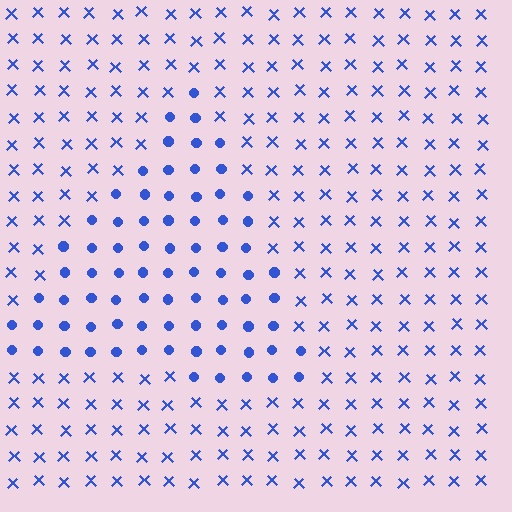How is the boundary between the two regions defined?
The boundary is defined by a change in element shape: circles inside vs. X marks outside. All elements share the same color and spacing.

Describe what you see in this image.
The image is filled with small blue elements arranged in a uniform grid. A triangle-shaped region contains circles, while the surrounding area contains X marks. The boundary is defined purely by the change in element shape.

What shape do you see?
I see a triangle.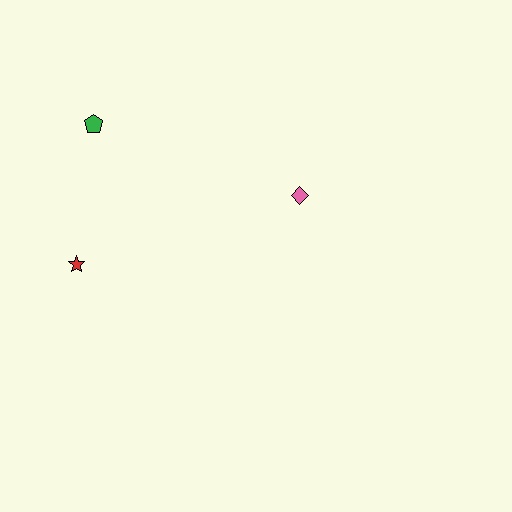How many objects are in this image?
There are 3 objects.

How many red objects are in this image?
There is 1 red object.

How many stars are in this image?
There is 1 star.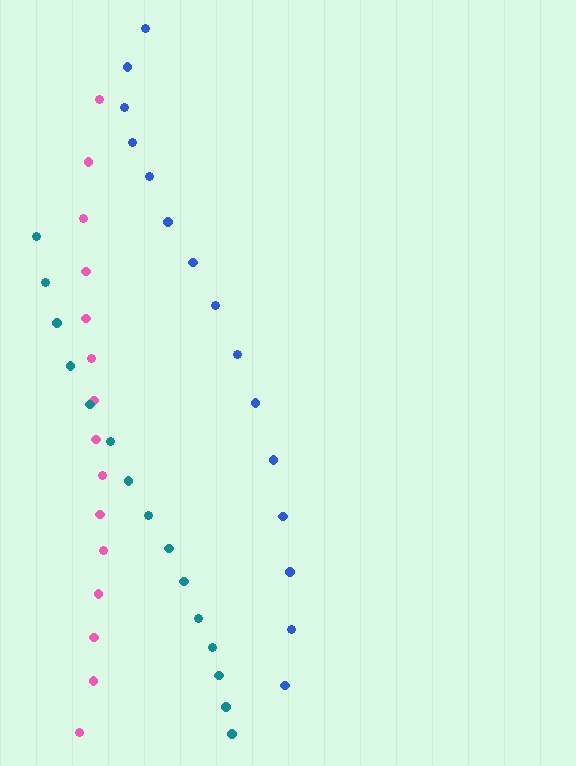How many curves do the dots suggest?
There are 3 distinct paths.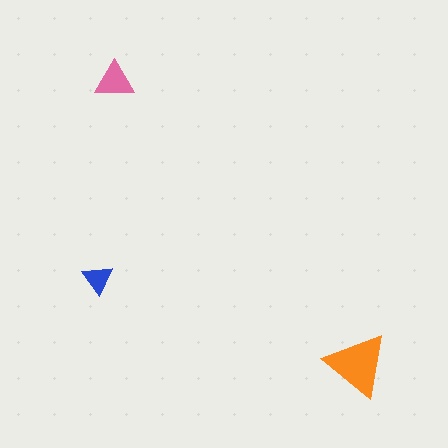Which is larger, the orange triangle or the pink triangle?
The orange one.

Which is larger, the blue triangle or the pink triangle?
The pink one.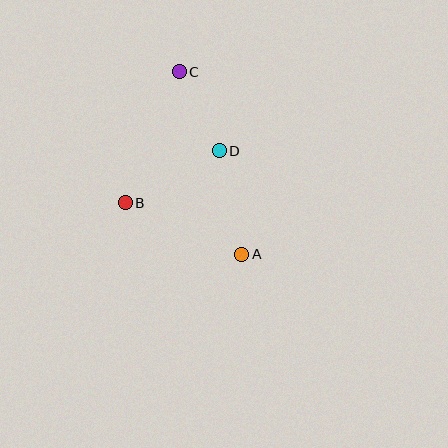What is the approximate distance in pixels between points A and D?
The distance between A and D is approximately 106 pixels.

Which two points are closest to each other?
Points C and D are closest to each other.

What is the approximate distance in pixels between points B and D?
The distance between B and D is approximately 108 pixels.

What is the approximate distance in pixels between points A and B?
The distance between A and B is approximately 127 pixels.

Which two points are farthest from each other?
Points A and C are farthest from each other.